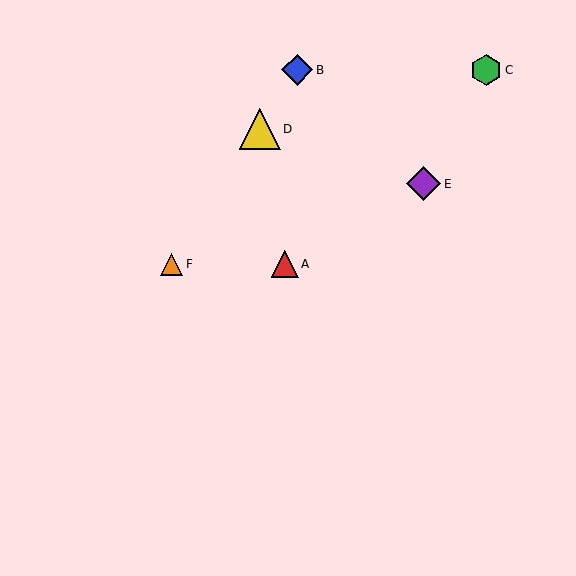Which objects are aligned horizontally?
Objects A, F are aligned horizontally.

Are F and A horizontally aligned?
Yes, both are at y≈264.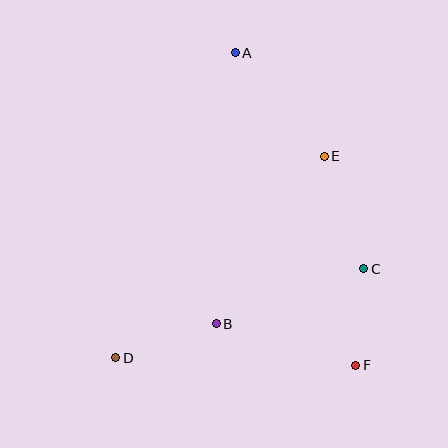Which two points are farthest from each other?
Points A and F are farthest from each other.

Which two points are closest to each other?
Points C and F are closest to each other.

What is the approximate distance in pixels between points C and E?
The distance between C and E is approximately 119 pixels.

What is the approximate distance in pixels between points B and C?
The distance between B and C is approximately 157 pixels.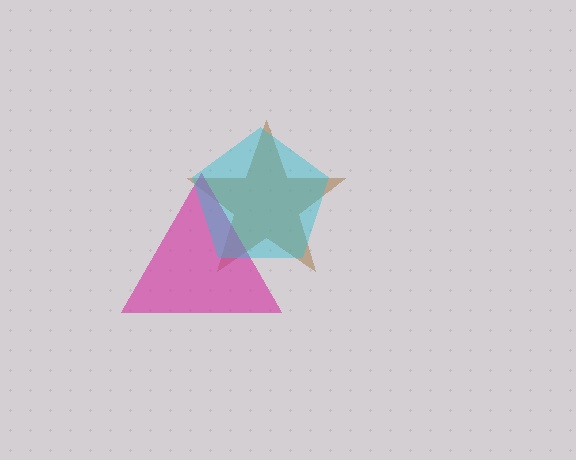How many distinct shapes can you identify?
There are 3 distinct shapes: a brown star, a magenta triangle, a cyan pentagon.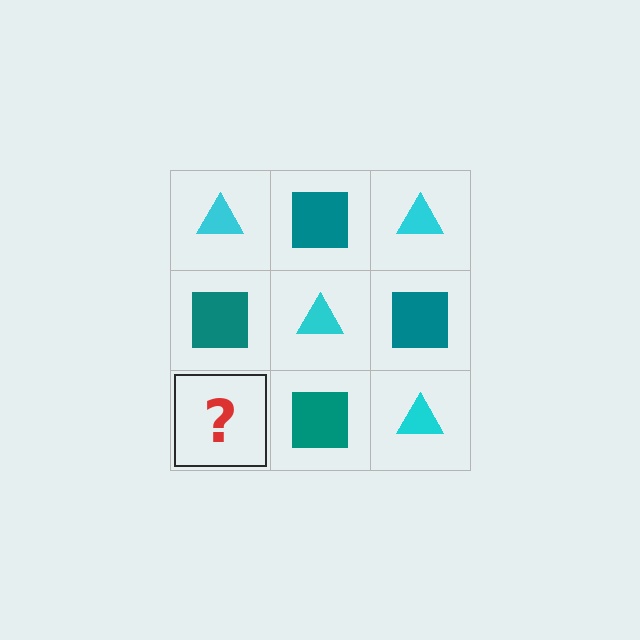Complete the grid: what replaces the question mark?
The question mark should be replaced with a cyan triangle.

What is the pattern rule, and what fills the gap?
The rule is that it alternates cyan triangle and teal square in a checkerboard pattern. The gap should be filled with a cyan triangle.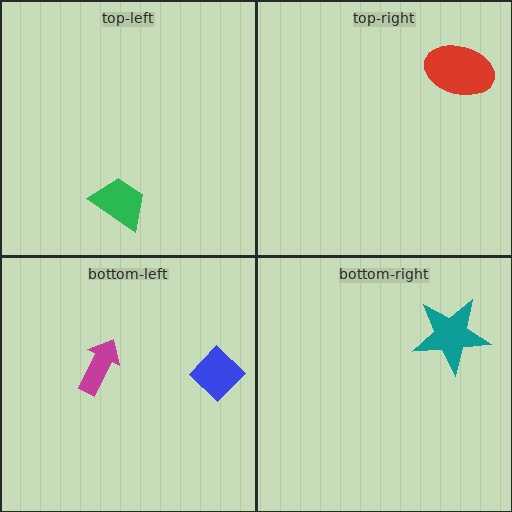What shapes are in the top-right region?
The red ellipse.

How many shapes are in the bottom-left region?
2.